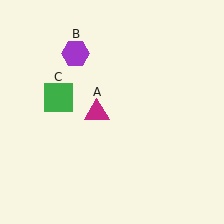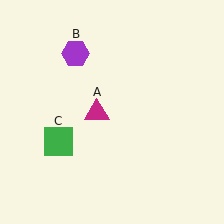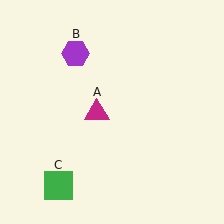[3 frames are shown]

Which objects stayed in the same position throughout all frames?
Magenta triangle (object A) and purple hexagon (object B) remained stationary.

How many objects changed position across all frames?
1 object changed position: green square (object C).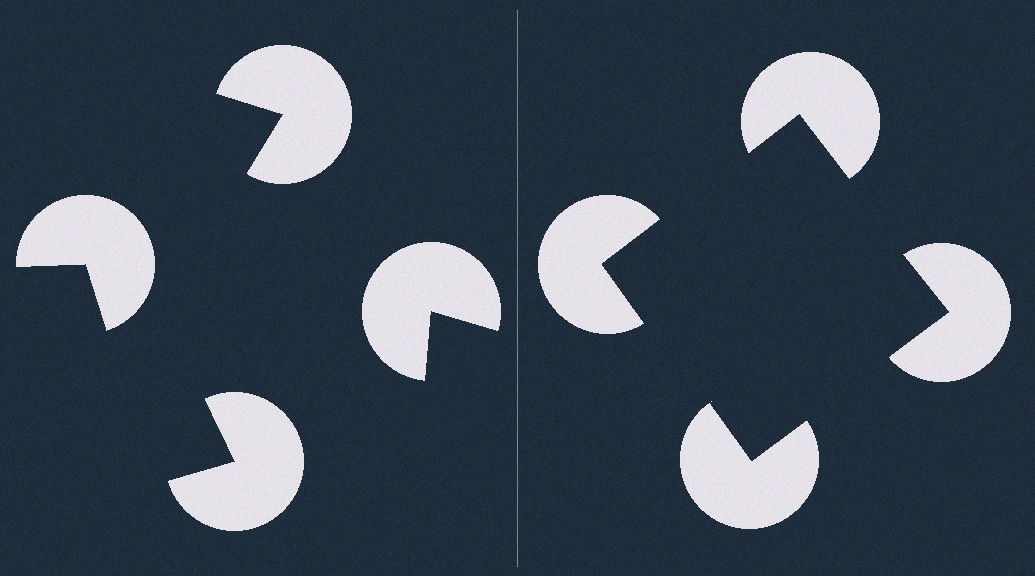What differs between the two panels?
The pac-man discs are positioned identically on both sides; only the wedge orientations differ. On the right they align to a square; on the left they are misaligned.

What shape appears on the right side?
An illusory square.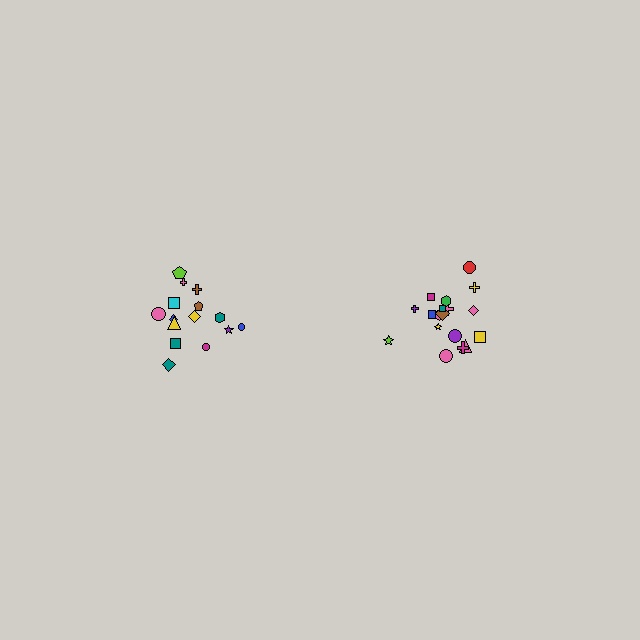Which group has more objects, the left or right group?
The right group.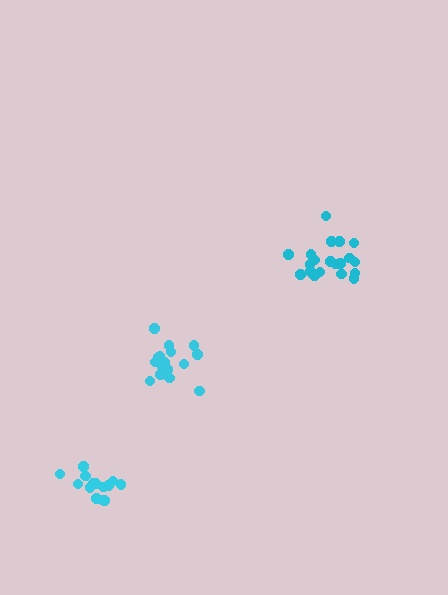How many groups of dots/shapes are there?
There are 3 groups.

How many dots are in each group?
Group 1: 16 dots, Group 2: 20 dots, Group 3: 14 dots (50 total).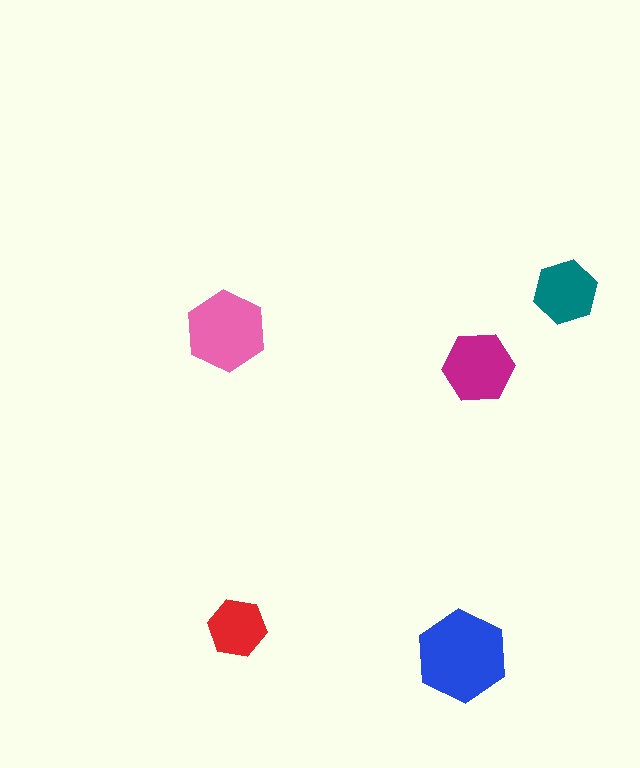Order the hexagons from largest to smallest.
the blue one, the pink one, the magenta one, the teal one, the red one.